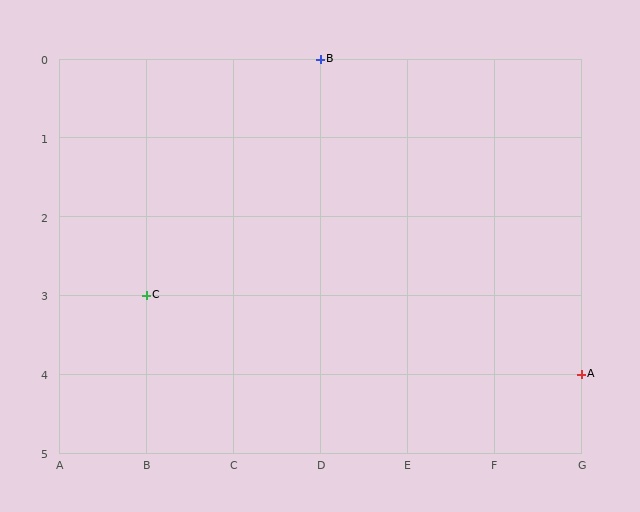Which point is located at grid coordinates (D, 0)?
Point B is at (D, 0).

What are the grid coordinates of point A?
Point A is at grid coordinates (G, 4).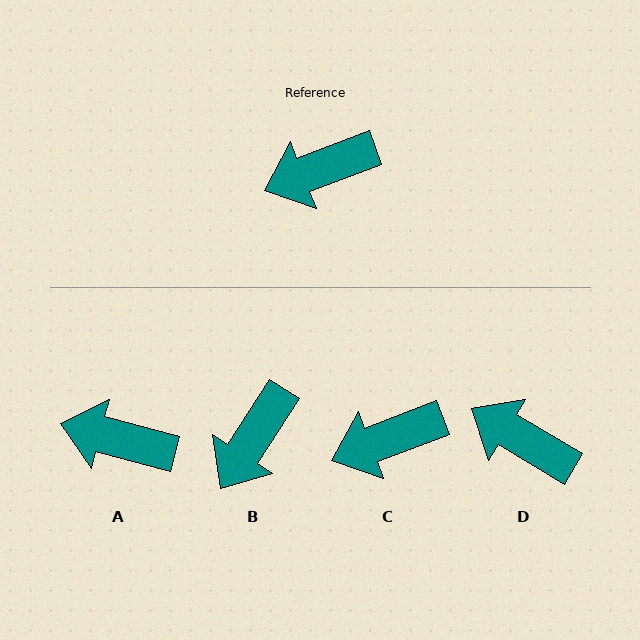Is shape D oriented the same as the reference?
No, it is off by about 52 degrees.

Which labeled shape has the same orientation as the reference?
C.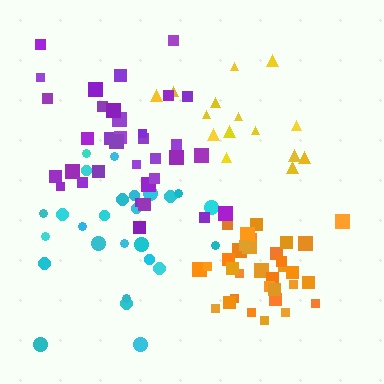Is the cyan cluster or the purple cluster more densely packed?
Cyan.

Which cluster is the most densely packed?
Orange.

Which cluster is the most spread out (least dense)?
Yellow.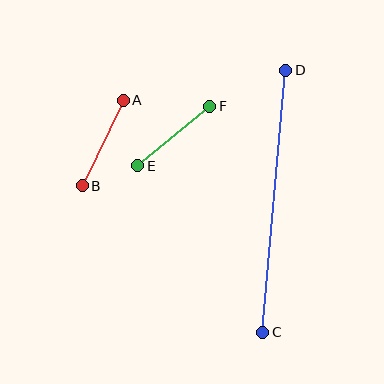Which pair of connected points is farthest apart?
Points C and D are farthest apart.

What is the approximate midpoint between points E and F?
The midpoint is at approximately (174, 136) pixels.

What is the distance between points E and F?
The distance is approximately 93 pixels.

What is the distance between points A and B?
The distance is approximately 95 pixels.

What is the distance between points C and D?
The distance is approximately 263 pixels.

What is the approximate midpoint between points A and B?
The midpoint is at approximately (103, 143) pixels.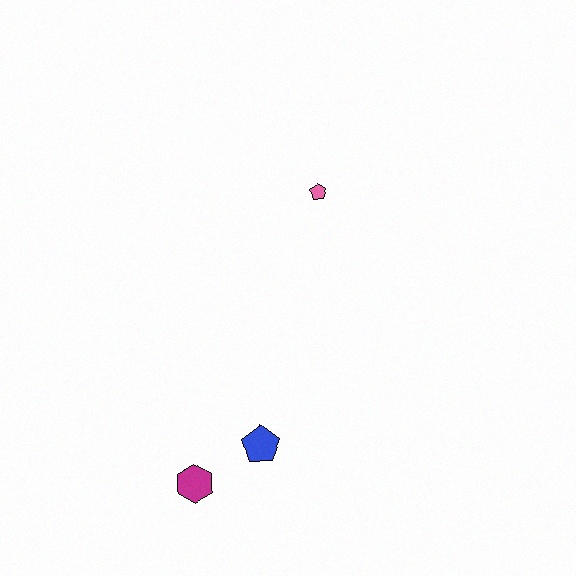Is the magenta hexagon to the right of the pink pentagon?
No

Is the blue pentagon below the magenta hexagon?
No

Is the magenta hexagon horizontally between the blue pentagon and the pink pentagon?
No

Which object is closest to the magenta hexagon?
The blue pentagon is closest to the magenta hexagon.